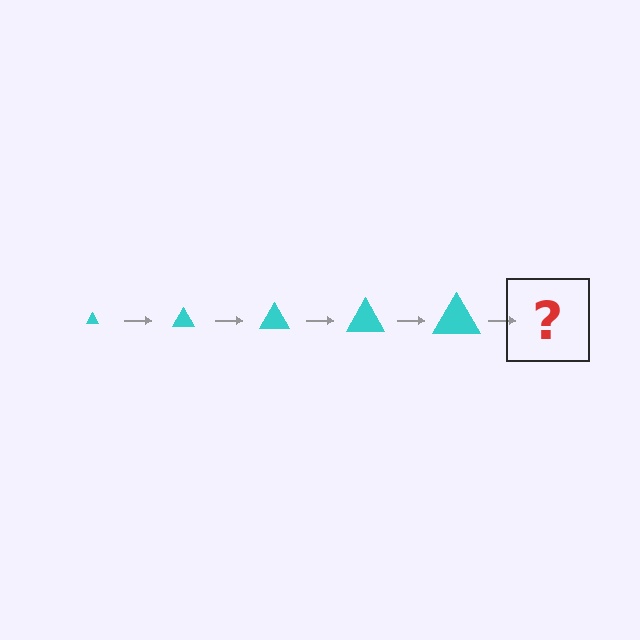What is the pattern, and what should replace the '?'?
The pattern is that the triangle gets progressively larger each step. The '?' should be a cyan triangle, larger than the previous one.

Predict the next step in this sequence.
The next step is a cyan triangle, larger than the previous one.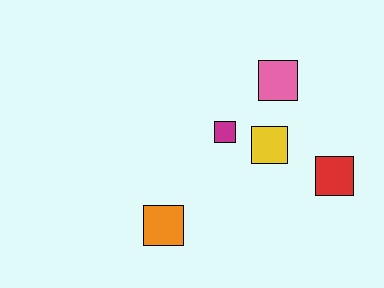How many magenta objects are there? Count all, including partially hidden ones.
There is 1 magenta object.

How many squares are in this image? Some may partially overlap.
There are 5 squares.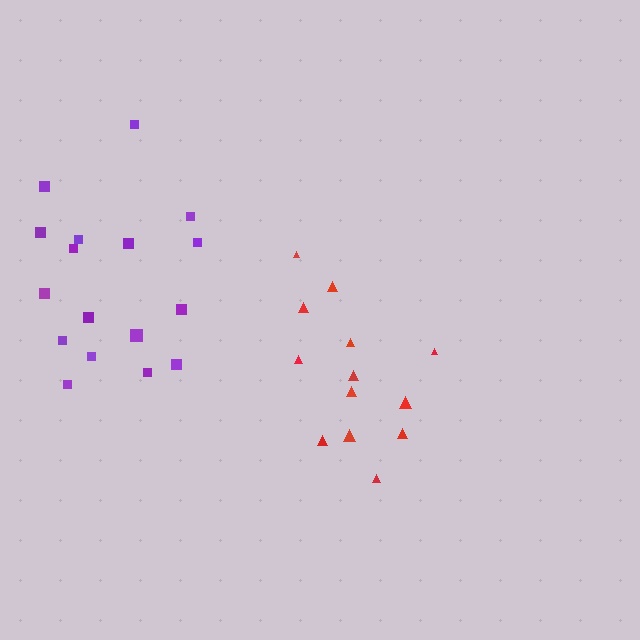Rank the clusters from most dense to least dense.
purple, red.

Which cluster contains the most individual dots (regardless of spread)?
Purple (17).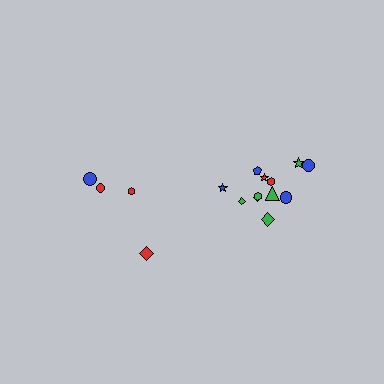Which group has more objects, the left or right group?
The right group.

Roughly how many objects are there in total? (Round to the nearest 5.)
Roughly 15 objects in total.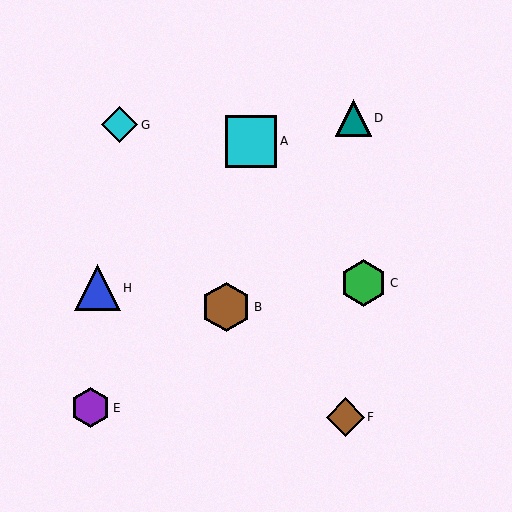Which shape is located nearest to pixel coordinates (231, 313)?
The brown hexagon (labeled B) at (226, 307) is nearest to that location.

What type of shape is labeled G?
Shape G is a cyan diamond.